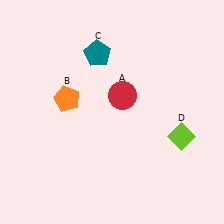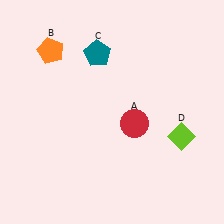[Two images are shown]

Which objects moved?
The objects that moved are: the red circle (A), the orange pentagon (B).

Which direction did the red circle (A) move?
The red circle (A) moved down.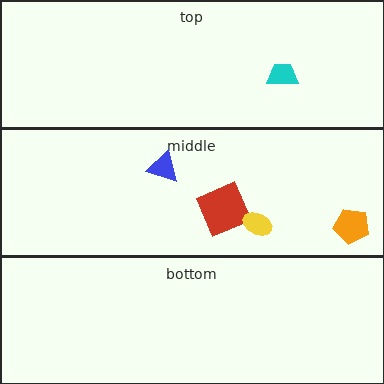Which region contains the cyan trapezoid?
The top region.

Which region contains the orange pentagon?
The middle region.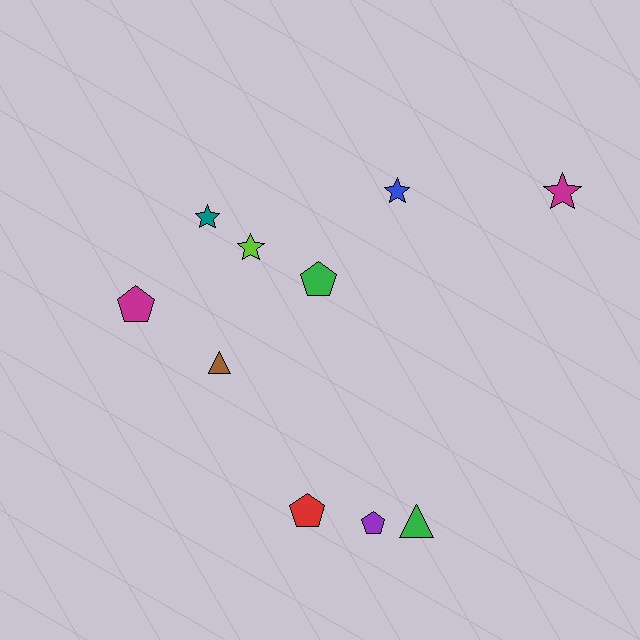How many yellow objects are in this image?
There are no yellow objects.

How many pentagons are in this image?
There are 4 pentagons.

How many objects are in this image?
There are 10 objects.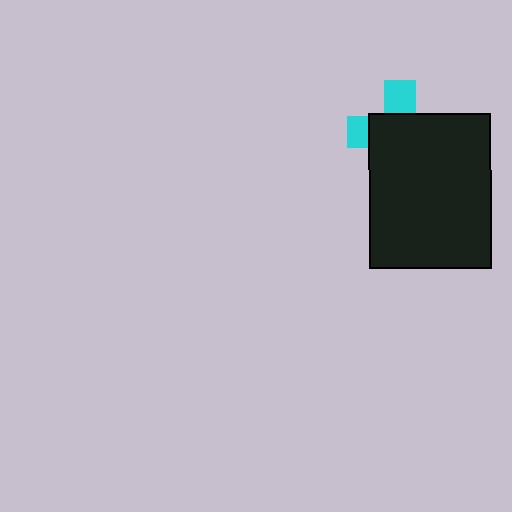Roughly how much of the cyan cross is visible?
A small part of it is visible (roughly 30%).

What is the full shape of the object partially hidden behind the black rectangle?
The partially hidden object is a cyan cross.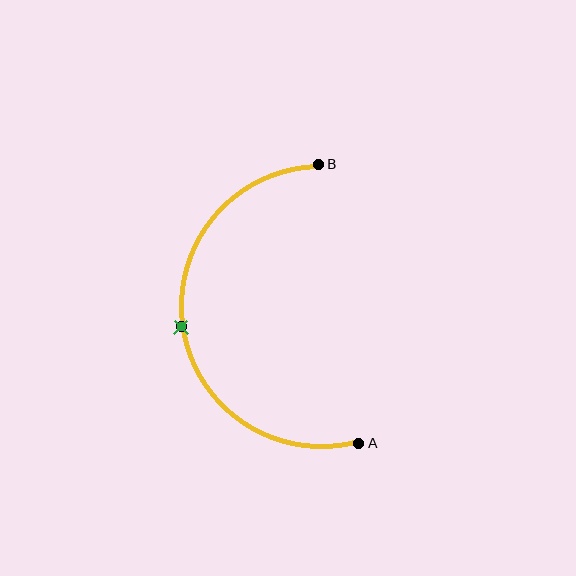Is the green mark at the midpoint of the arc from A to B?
Yes. The green mark lies on the arc at equal arc-length from both A and B — it is the arc midpoint.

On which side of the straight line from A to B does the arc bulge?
The arc bulges to the left of the straight line connecting A and B.